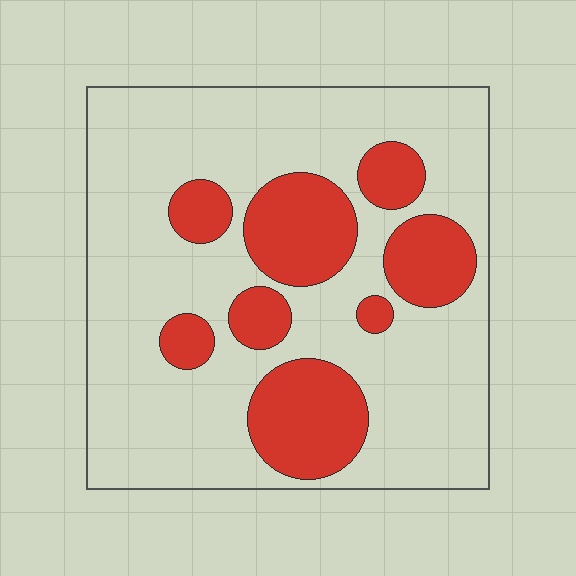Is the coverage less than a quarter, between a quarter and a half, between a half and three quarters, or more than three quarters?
Between a quarter and a half.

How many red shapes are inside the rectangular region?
8.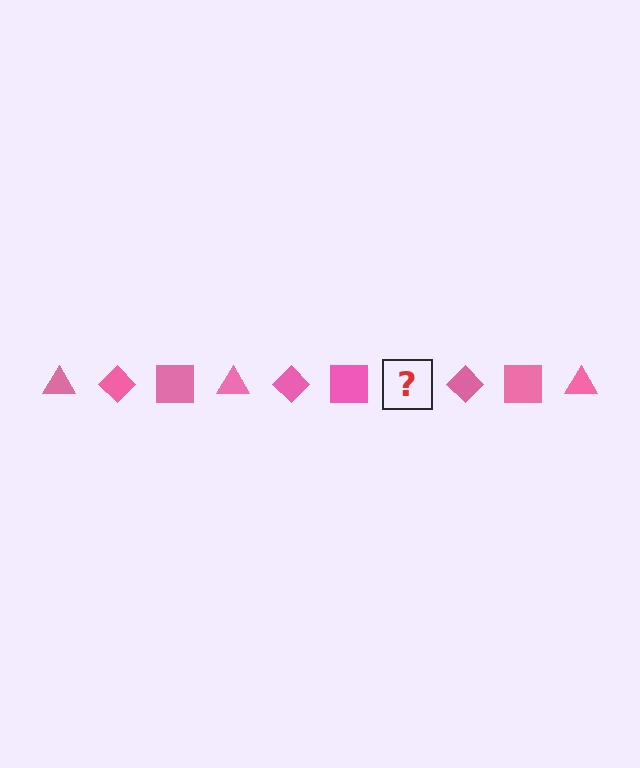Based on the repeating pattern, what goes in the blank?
The blank should be a pink triangle.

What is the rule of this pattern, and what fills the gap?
The rule is that the pattern cycles through triangle, diamond, square shapes in pink. The gap should be filled with a pink triangle.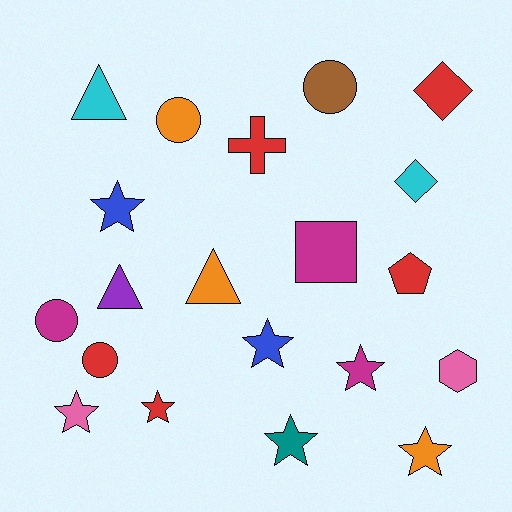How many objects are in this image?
There are 20 objects.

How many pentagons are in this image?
There is 1 pentagon.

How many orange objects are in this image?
There are 3 orange objects.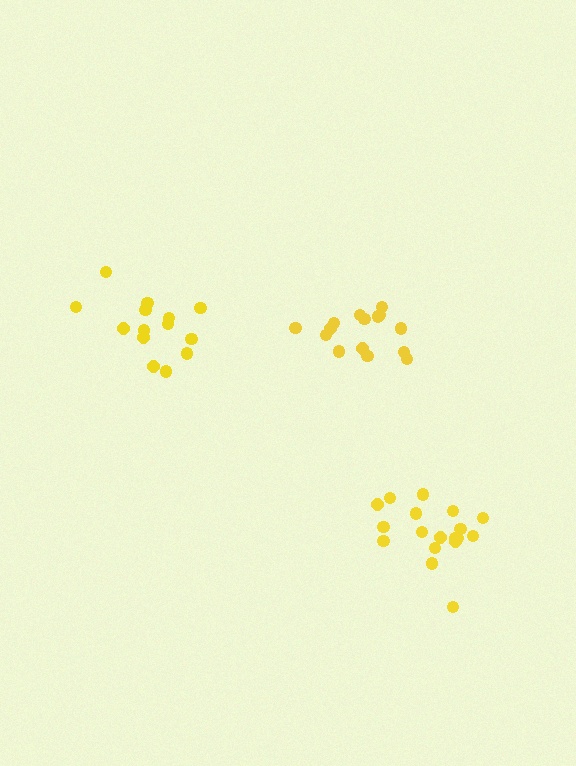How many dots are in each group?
Group 1: 18 dots, Group 2: 15 dots, Group 3: 14 dots (47 total).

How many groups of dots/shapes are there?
There are 3 groups.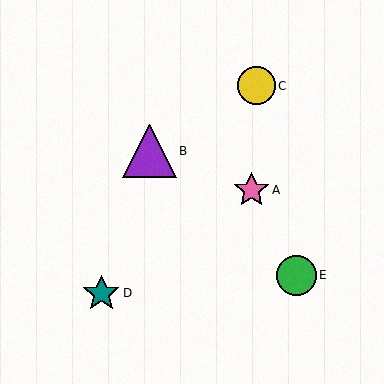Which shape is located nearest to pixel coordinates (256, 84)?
The yellow circle (labeled C) at (256, 86) is nearest to that location.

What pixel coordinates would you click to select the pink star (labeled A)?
Click at (251, 190) to select the pink star A.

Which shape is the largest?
The purple triangle (labeled B) is the largest.